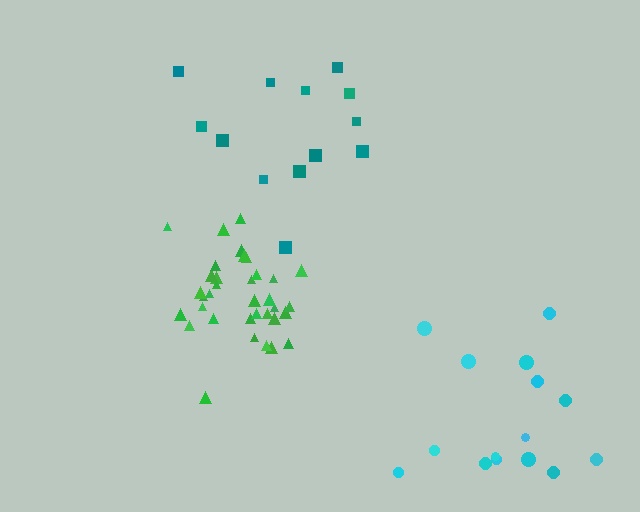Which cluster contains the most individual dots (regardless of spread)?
Green (35).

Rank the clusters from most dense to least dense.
green, cyan, teal.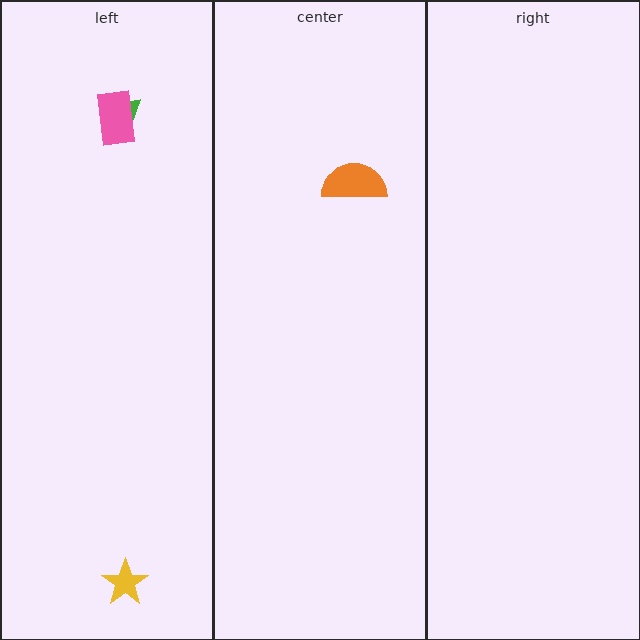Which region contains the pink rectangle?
The left region.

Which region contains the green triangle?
The left region.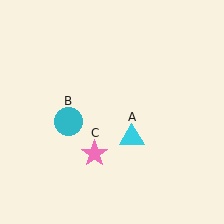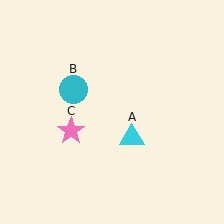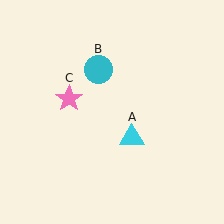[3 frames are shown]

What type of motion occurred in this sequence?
The cyan circle (object B), pink star (object C) rotated clockwise around the center of the scene.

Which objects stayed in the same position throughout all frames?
Cyan triangle (object A) remained stationary.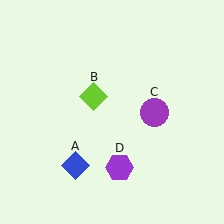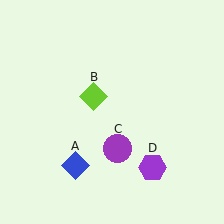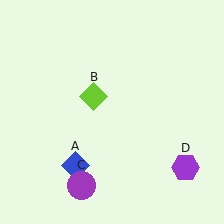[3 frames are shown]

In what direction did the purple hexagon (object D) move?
The purple hexagon (object D) moved right.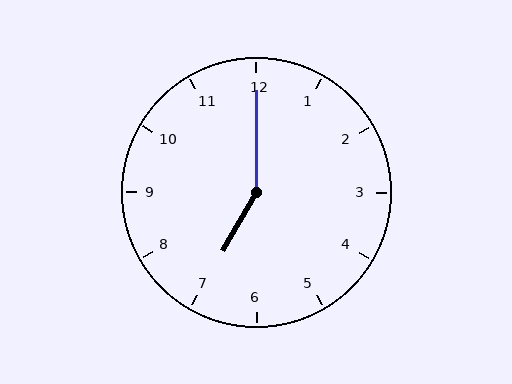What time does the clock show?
7:00.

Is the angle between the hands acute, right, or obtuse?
It is obtuse.